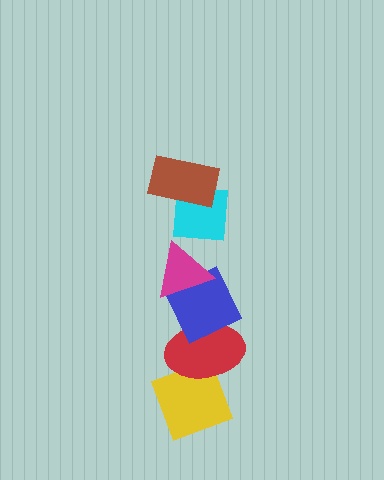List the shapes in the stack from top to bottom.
From top to bottom: the brown rectangle, the cyan square, the magenta triangle, the blue diamond, the red ellipse, the yellow diamond.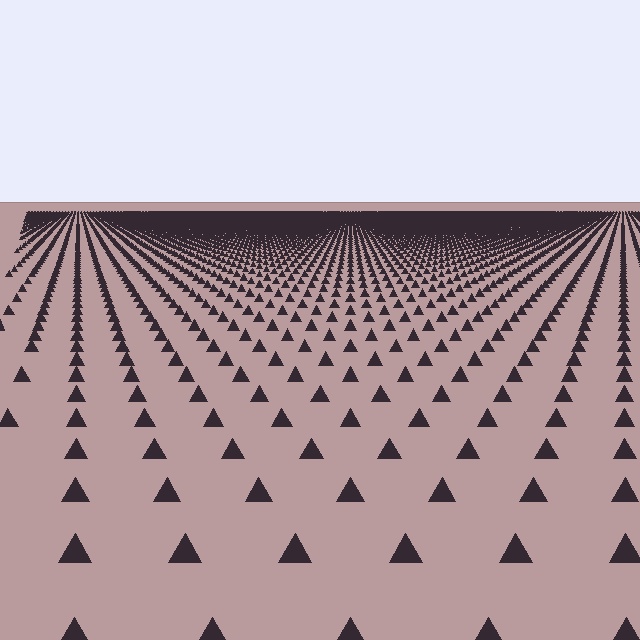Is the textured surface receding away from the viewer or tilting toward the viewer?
The surface is receding away from the viewer. Texture elements get smaller and denser toward the top.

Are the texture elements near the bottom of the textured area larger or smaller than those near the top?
Larger. Near the bottom, elements are closer to the viewer and appear at a bigger on-screen size.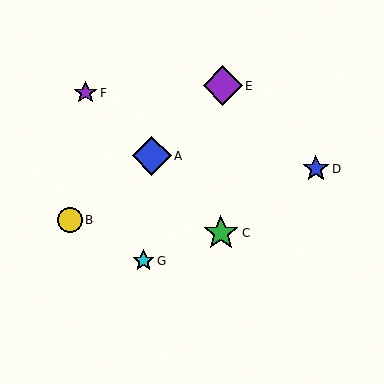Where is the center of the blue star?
The center of the blue star is at (316, 169).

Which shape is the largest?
The purple diamond (labeled E) is the largest.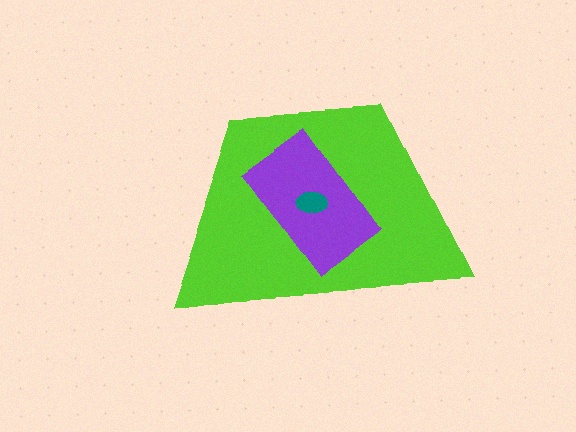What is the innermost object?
The teal ellipse.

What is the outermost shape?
The lime trapezoid.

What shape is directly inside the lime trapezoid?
The purple rectangle.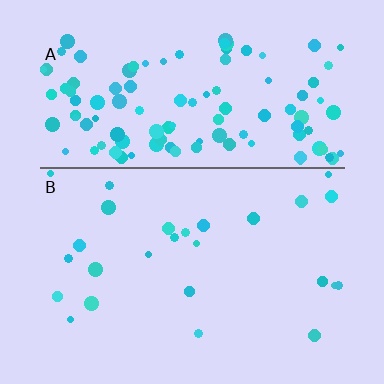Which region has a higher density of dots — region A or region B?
A (the top).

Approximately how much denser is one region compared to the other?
Approximately 4.4× — region A over region B.